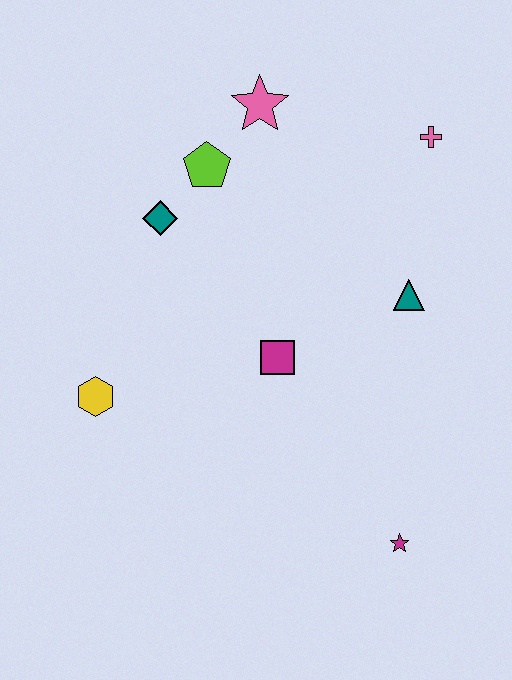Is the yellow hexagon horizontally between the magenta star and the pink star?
No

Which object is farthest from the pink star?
The magenta star is farthest from the pink star.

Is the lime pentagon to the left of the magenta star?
Yes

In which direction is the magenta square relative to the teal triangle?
The magenta square is to the left of the teal triangle.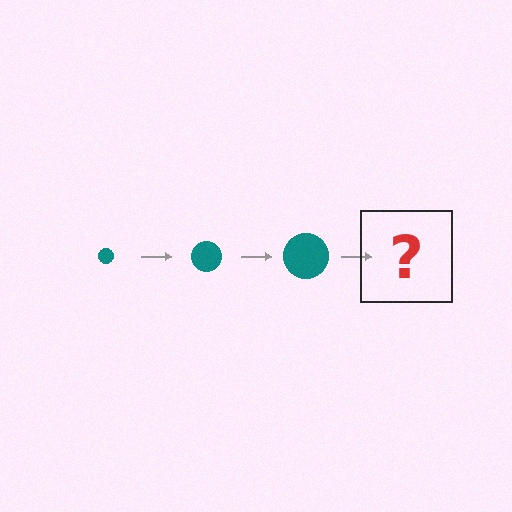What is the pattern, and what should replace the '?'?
The pattern is that the circle gets progressively larger each step. The '?' should be a teal circle, larger than the previous one.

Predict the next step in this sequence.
The next step is a teal circle, larger than the previous one.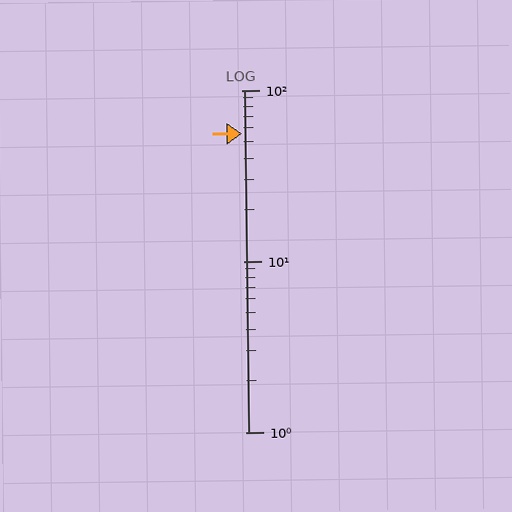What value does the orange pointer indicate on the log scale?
The pointer indicates approximately 56.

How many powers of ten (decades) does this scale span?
The scale spans 2 decades, from 1 to 100.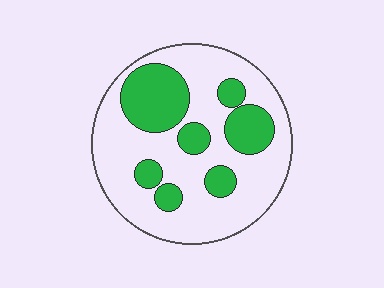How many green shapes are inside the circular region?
7.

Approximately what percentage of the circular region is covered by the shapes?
Approximately 30%.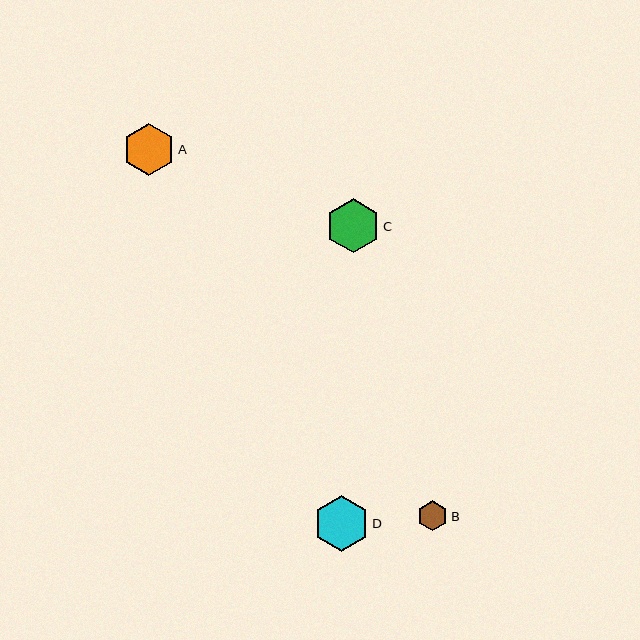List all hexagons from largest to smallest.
From largest to smallest: D, C, A, B.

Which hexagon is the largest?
Hexagon D is the largest with a size of approximately 56 pixels.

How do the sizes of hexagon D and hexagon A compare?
Hexagon D and hexagon A are approximately the same size.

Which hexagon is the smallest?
Hexagon B is the smallest with a size of approximately 30 pixels.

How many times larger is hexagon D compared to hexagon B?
Hexagon D is approximately 1.9 times the size of hexagon B.